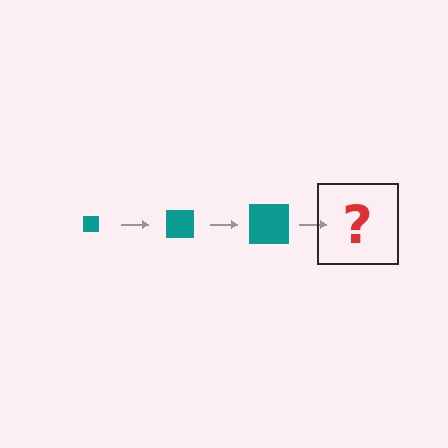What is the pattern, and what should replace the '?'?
The pattern is that the square gets progressively larger each step. The '?' should be a teal square, larger than the previous one.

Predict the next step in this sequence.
The next step is a teal square, larger than the previous one.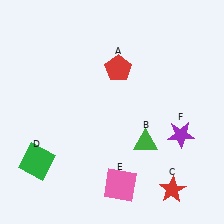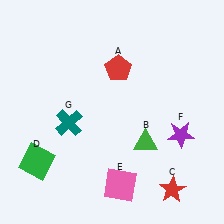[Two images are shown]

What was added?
A teal cross (G) was added in Image 2.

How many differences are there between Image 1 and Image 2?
There is 1 difference between the two images.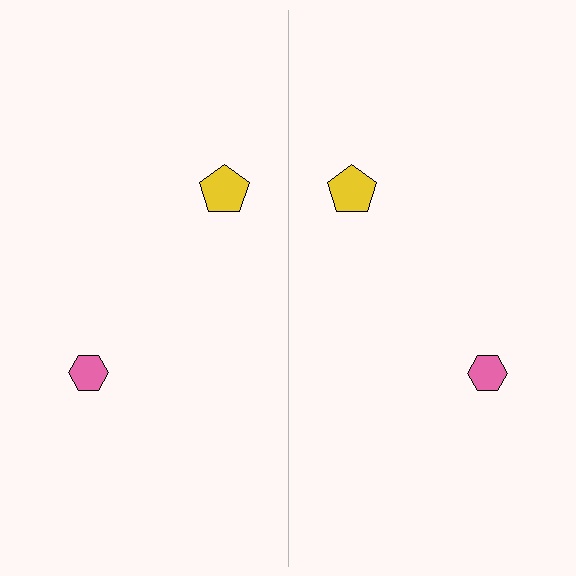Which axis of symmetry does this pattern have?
The pattern has a vertical axis of symmetry running through the center of the image.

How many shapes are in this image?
There are 4 shapes in this image.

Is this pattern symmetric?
Yes, this pattern has bilateral (reflection) symmetry.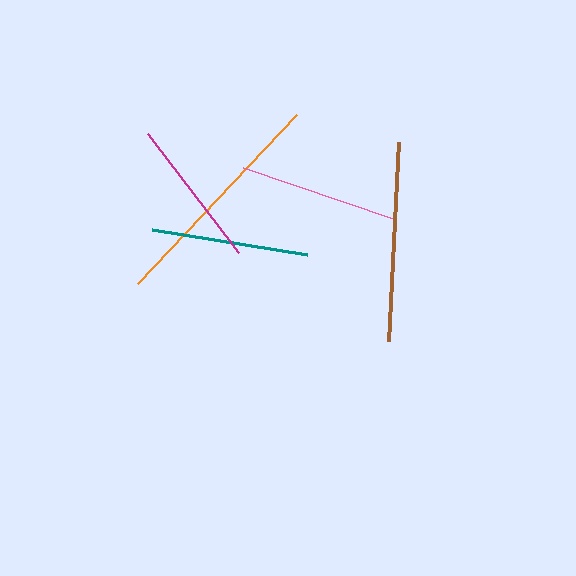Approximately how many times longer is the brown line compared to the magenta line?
The brown line is approximately 1.3 times the length of the magenta line.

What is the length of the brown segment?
The brown segment is approximately 199 pixels long.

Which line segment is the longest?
The orange line is the longest at approximately 232 pixels.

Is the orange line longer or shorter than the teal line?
The orange line is longer than the teal line.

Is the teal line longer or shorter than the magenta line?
The teal line is longer than the magenta line.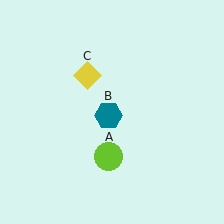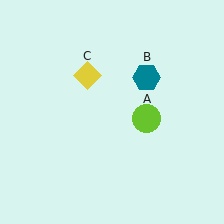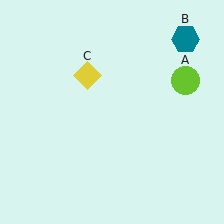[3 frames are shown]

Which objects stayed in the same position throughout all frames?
Yellow diamond (object C) remained stationary.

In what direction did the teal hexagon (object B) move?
The teal hexagon (object B) moved up and to the right.